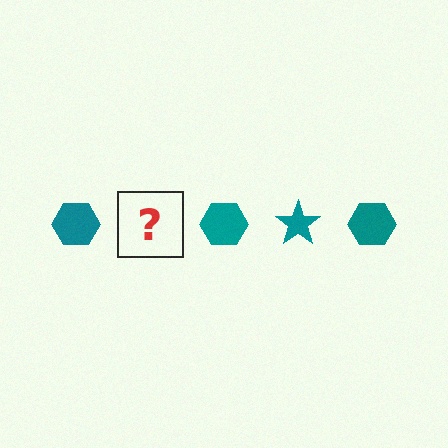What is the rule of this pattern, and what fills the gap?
The rule is that the pattern cycles through hexagon, star shapes in teal. The gap should be filled with a teal star.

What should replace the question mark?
The question mark should be replaced with a teal star.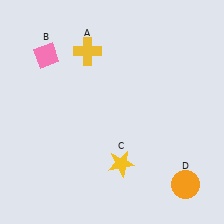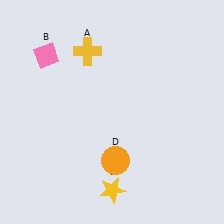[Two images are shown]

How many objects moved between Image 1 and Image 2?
2 objects moved between the two images.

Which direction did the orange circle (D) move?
The orange circle (D) moved left.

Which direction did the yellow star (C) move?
The yellow star (C) moved down.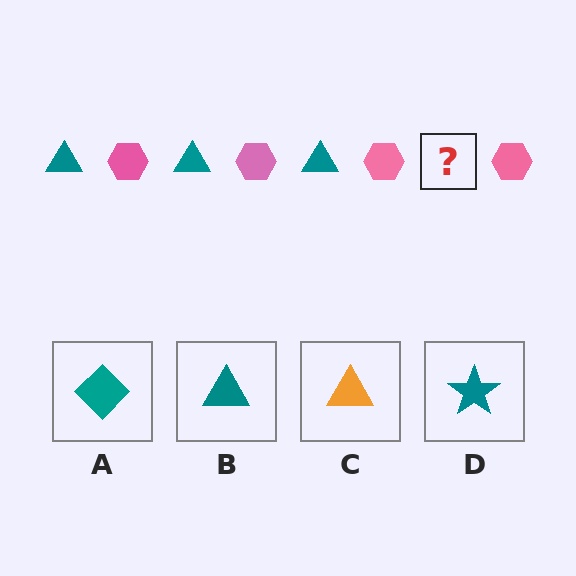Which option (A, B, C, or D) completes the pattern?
B.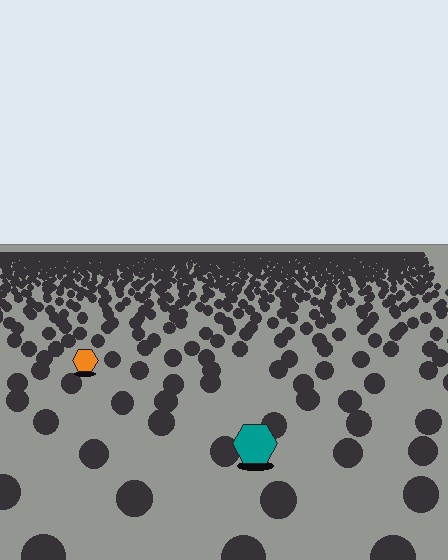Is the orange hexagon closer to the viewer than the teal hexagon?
No. The teal hexagon is closer — you can tell from the texture gradient: the ground texture is coarser near it.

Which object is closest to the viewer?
The teal hexagon is closest. The texture marks near it are larger and more spread out.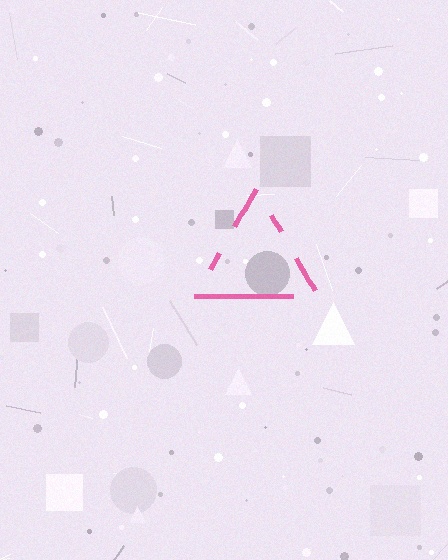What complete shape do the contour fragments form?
The contour fragments form a triangle.